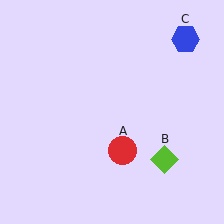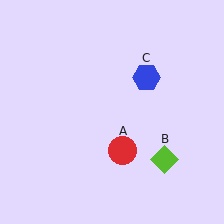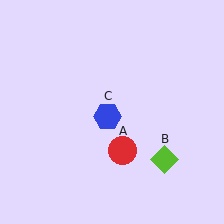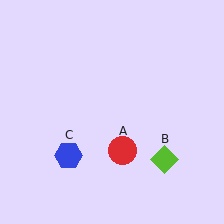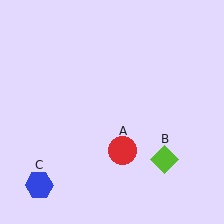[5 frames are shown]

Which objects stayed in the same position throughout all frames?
Red circle (object A) and lime diamond (object B) remained stationary.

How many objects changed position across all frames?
1 object changed position: blue hexagon (object C).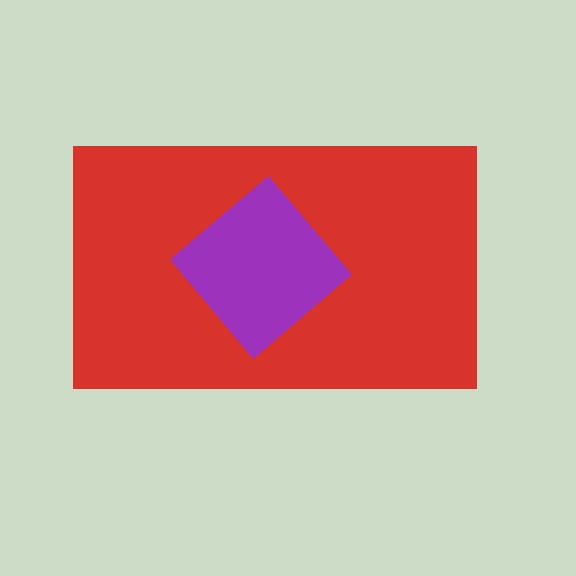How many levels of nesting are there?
2.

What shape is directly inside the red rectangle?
The purple diamond.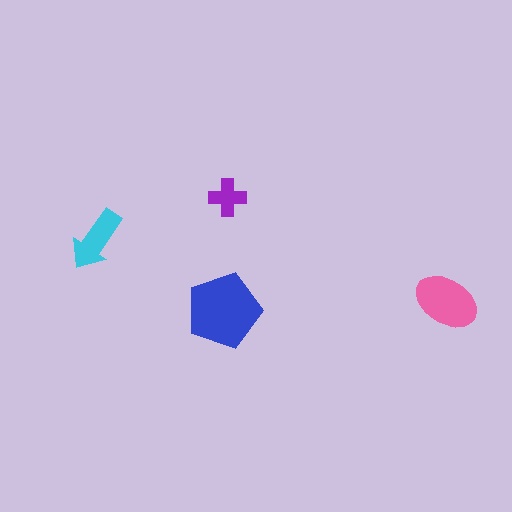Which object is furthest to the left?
The cyan arrow is leftmost.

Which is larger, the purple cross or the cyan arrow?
The cyan arrow.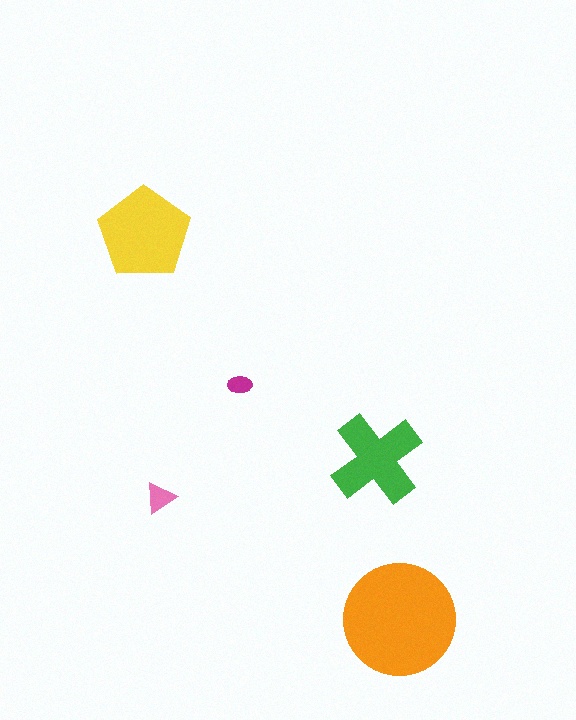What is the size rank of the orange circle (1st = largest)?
1st.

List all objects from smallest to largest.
The magenta ellipse, the pink triangle, the green cross, the yellow pentagon, the orange circle.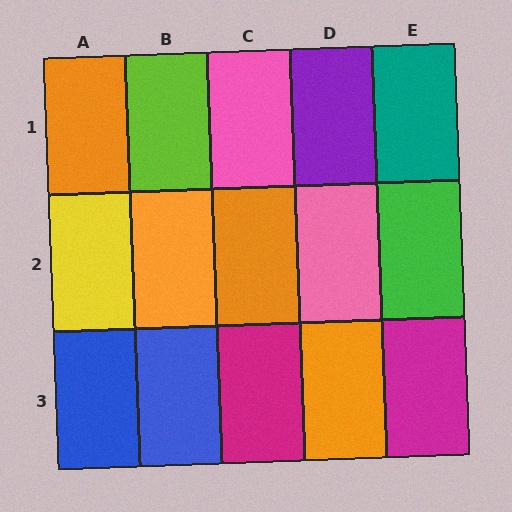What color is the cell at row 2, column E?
Green.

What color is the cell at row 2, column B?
Orange.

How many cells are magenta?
2 cells are magenta.